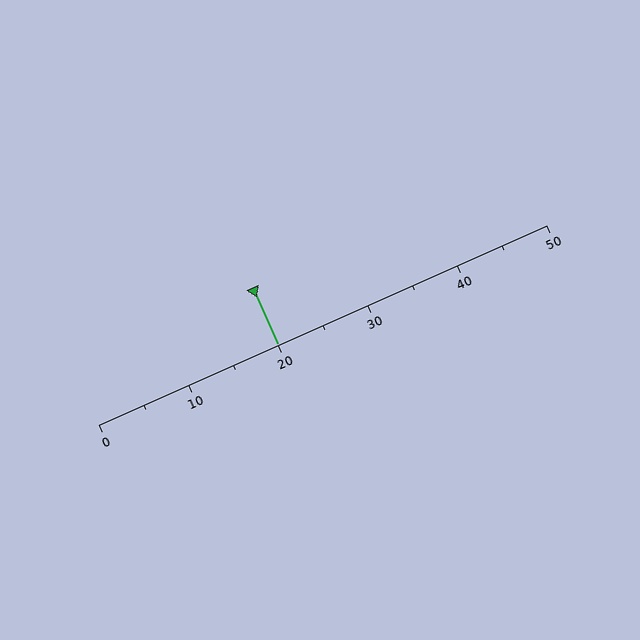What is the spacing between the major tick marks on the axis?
The major ticks are spaced 10 apart.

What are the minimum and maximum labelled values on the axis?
The axis runs from 0 to 50.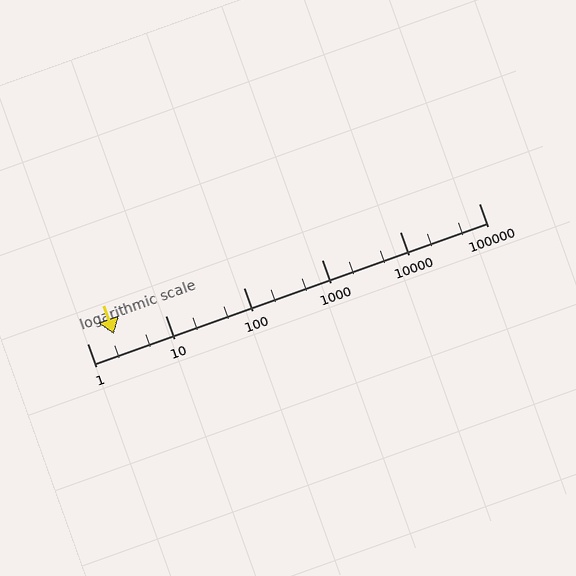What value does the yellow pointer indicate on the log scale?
The pointer indicates approximately 2.2.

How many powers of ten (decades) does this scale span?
The scale spans 5 decades, from 1 to 100000.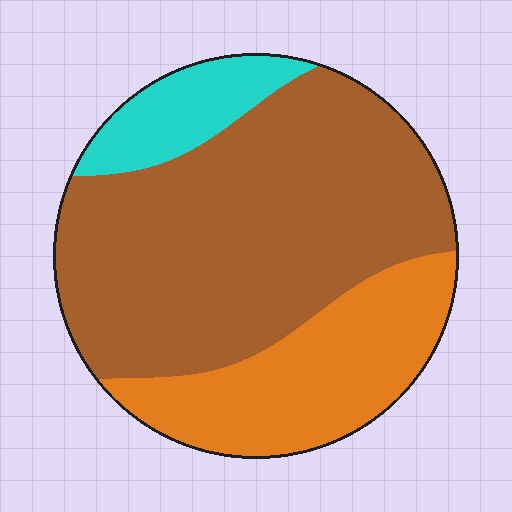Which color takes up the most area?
Brown, at roughly 60%.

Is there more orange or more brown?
Brown.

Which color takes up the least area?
Cyan, at roughly 10%.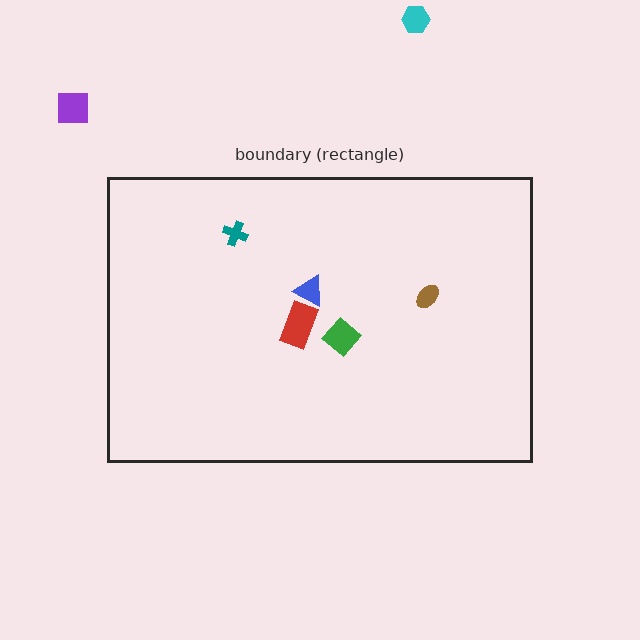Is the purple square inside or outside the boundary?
Outside.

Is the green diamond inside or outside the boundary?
Inside.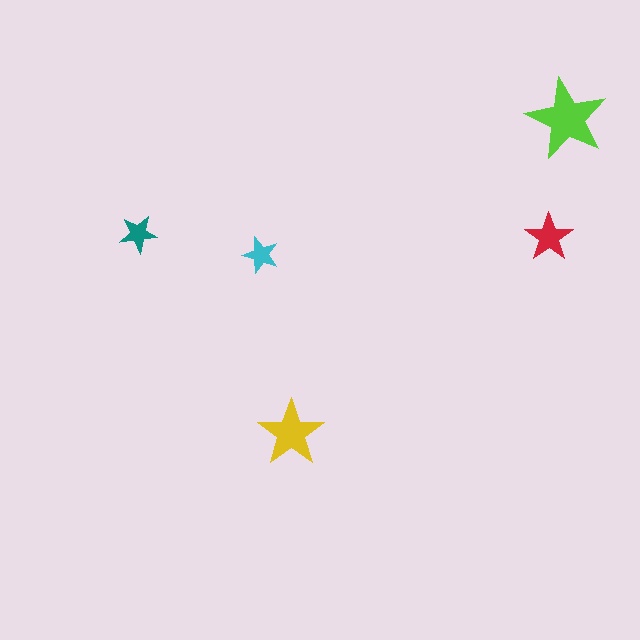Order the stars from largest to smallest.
the lime one, the yellow one, the red one, the teal one, the cyan one.